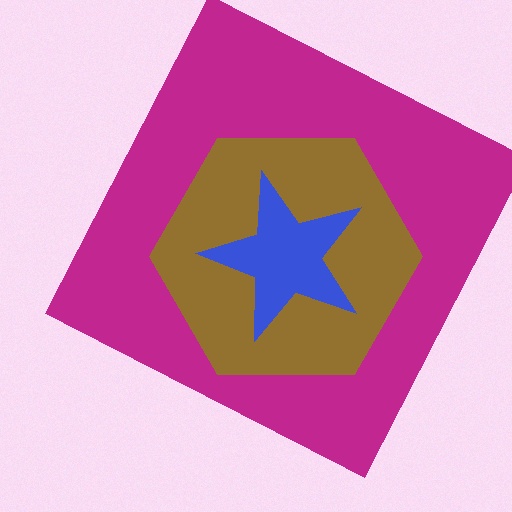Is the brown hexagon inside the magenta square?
Yes.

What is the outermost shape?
The magenta square.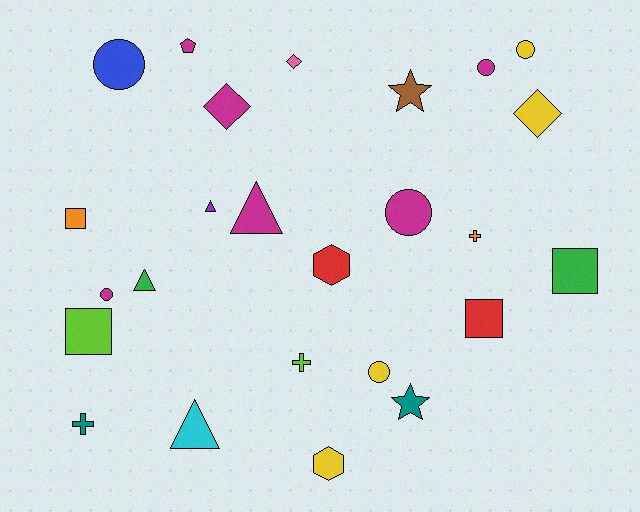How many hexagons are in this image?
There are 2 hexagons.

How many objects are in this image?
There are 25 objects.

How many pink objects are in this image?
There is 1 pink object.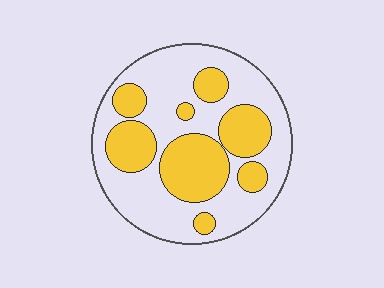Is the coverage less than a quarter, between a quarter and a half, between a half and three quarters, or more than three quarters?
Between a quarter and a half.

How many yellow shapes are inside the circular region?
8.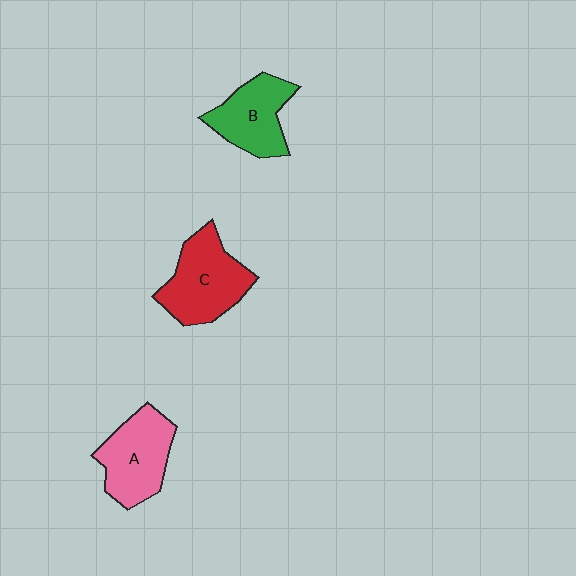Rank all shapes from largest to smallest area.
From largest to smallest: C (red), A (pink), B (green).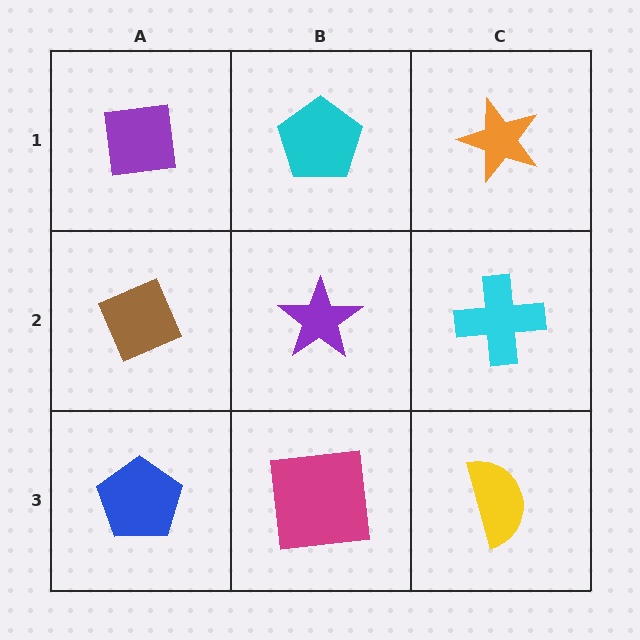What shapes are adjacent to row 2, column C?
An orange star (row 1, column C), a yellow semicircle (row 3, column C), a purple star (row 2, column B).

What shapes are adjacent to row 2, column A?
A purple square (row 1, column A), a blue pentagon (row 3, column A), a purple star (row 2, column B).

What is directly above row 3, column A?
A brown diamond.